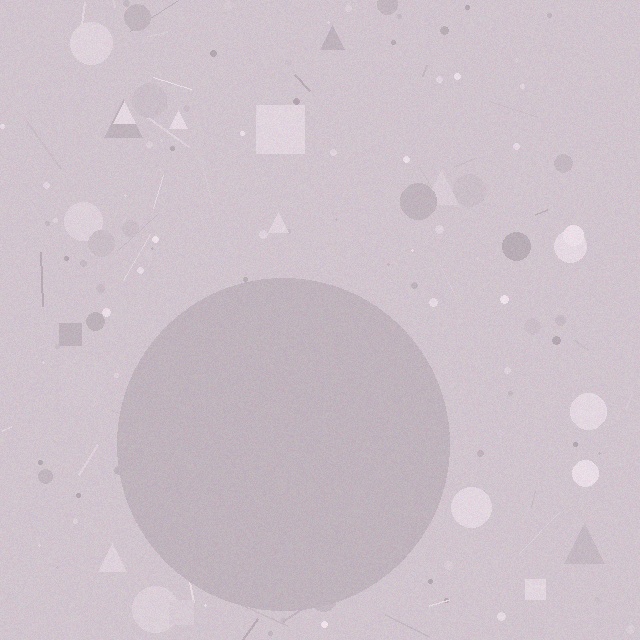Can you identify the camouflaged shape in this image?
The camouflaged shape is a circle.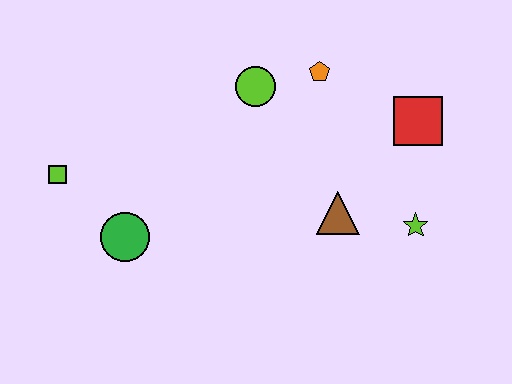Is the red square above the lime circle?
No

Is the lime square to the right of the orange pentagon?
No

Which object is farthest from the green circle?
The red square is farthest from the green circle.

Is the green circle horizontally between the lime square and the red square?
Yes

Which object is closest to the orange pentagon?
The lime circle is closest to the orange pentagon.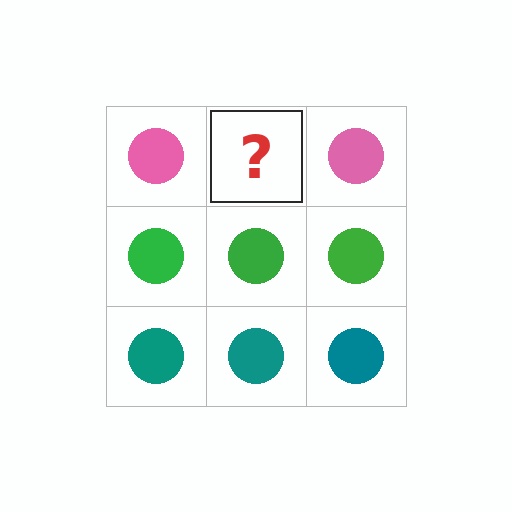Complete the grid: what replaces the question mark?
The question mark should be replaced with a pink circle.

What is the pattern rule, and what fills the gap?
The rule is that each row has a consistent color. The gap should be filled with a pink circle.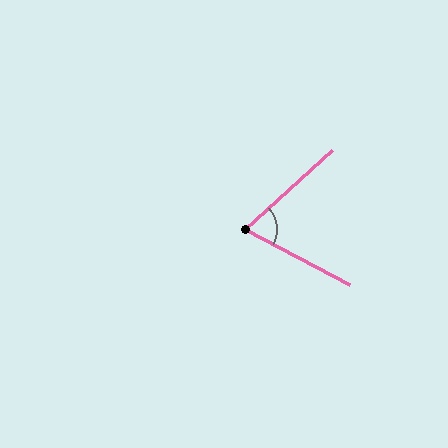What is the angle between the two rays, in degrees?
Approximately 71 degrees.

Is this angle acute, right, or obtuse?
It is acute.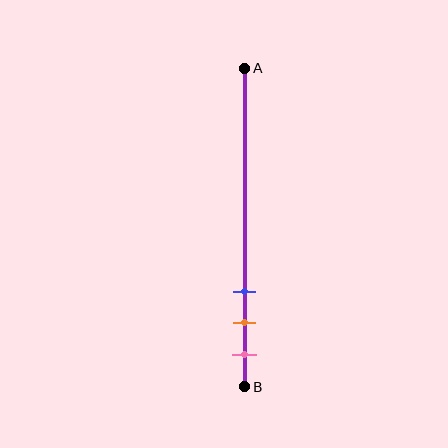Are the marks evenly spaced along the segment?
Yes, the marks are approximately evenly spaced.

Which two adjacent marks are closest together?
The orange and pink marks are the closest adjacent pair.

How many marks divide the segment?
There are 3 marks dividing the segment.